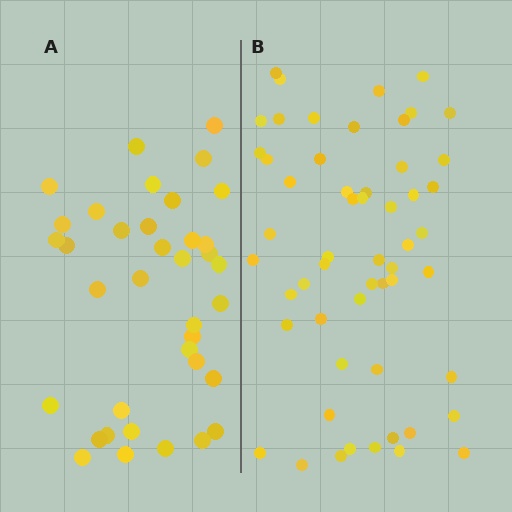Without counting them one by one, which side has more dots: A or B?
Region B (the right region) has more dots.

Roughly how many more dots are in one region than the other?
Region B has approximately 20 more dots than region A.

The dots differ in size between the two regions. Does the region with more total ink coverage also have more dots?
No. Region A has more total ink coverage because its dots are larger, but region B actually contains more individual dots. Total area can be misleading — the number of items is what matters here.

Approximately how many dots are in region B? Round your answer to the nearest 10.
About 60 dots. (The exact count is 55, which rounds to 60.)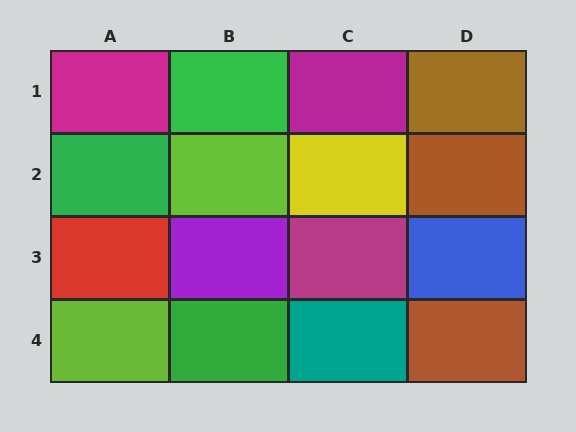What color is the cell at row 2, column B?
Lime.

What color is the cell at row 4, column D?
Brown.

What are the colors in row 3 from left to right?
Red, purple, magenta, blue.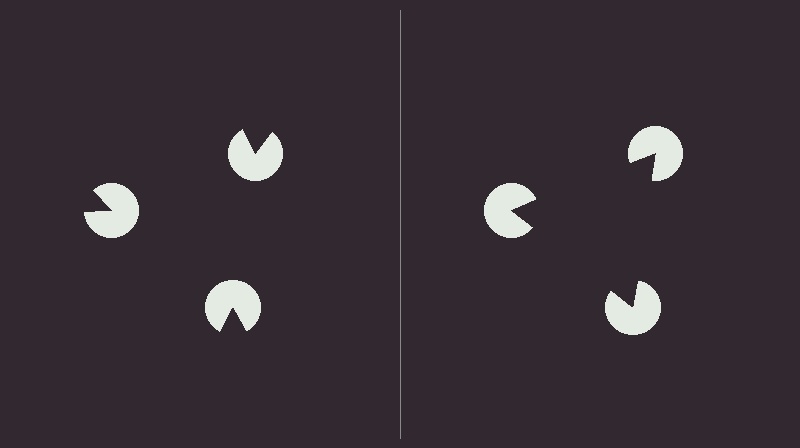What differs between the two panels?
The pac-man discs are positioned identically on both sides; only the wedge orientations differ. On the right they align to a triangle; on the left they are misaligned.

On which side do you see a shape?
An illusory triangle appears on the right side. On the left side the wedge cuts are rotated, so no coherent shape forms.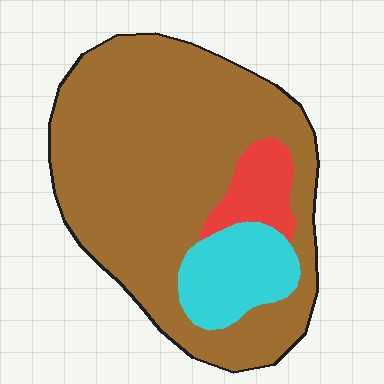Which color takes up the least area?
Red, at roughly 10%.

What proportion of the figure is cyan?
Cyan covers around 15% of the figure.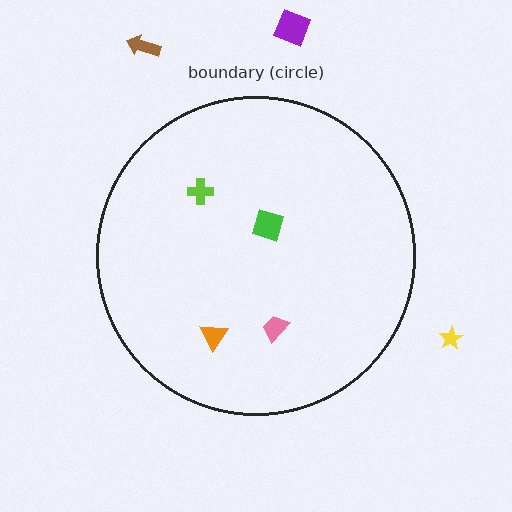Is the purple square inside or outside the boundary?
Outside.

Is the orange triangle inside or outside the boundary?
Inside.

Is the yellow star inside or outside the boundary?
Outside.